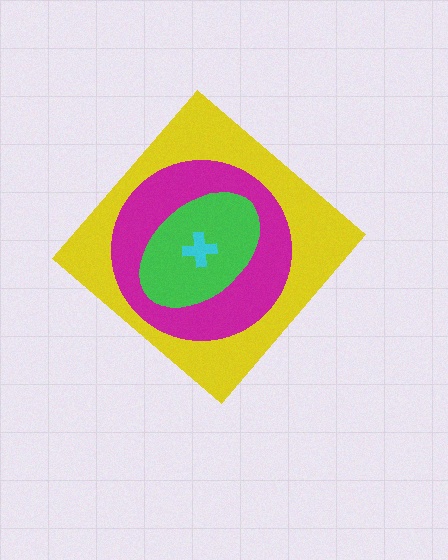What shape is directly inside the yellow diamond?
The magenta circle.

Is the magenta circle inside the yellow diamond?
Yes.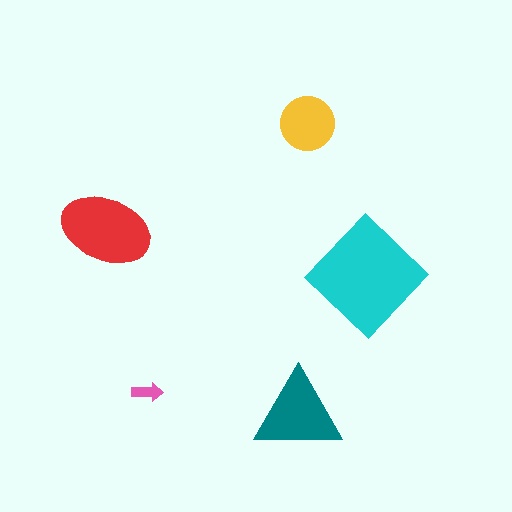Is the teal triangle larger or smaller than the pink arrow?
Larger.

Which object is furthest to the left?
The red ellipse is leftmost.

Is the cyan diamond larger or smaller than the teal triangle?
Larger.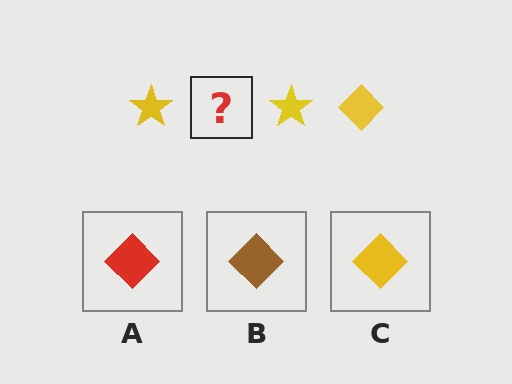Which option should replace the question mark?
Option C.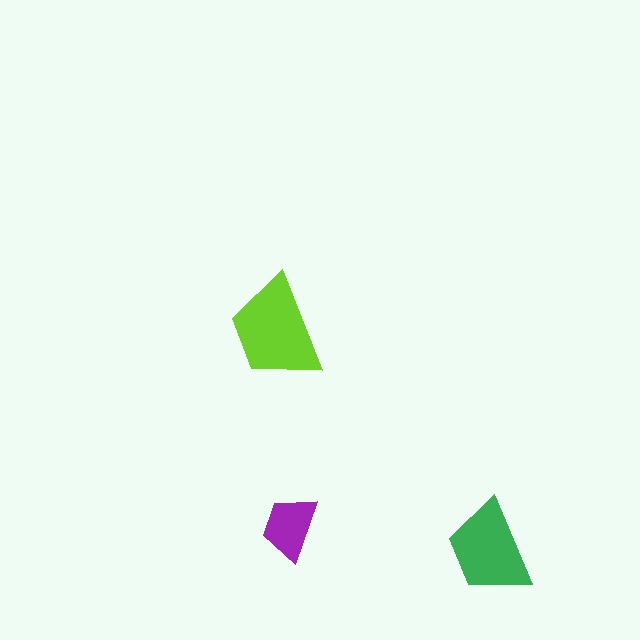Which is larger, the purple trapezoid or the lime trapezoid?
The lime one.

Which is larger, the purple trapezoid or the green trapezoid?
The green one.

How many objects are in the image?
There are 3 objects in the image.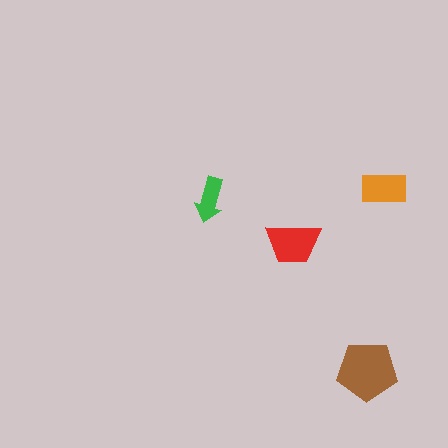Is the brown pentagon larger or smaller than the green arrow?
Larger.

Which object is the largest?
The brown pentagon.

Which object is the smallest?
The green arrow.